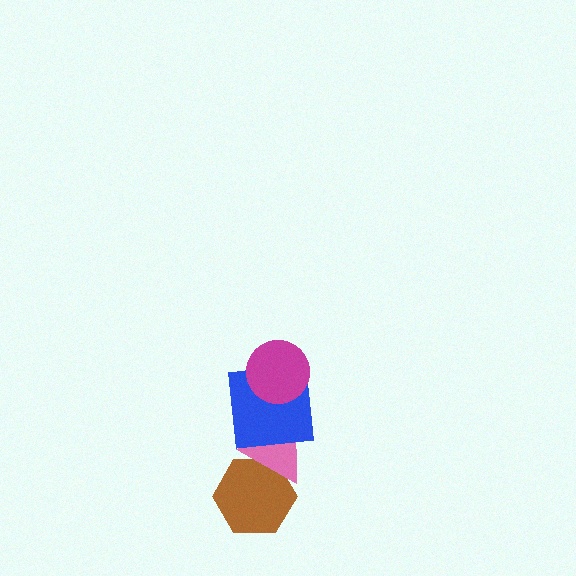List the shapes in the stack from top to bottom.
From top to bottom: the magenta circle, the blue square, the pink triangle, the brown hexagon.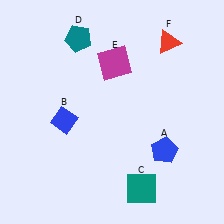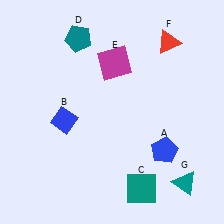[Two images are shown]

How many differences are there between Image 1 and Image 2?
There is 1 difference between the two images.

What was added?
A teal triangle (G) was added in Image 2.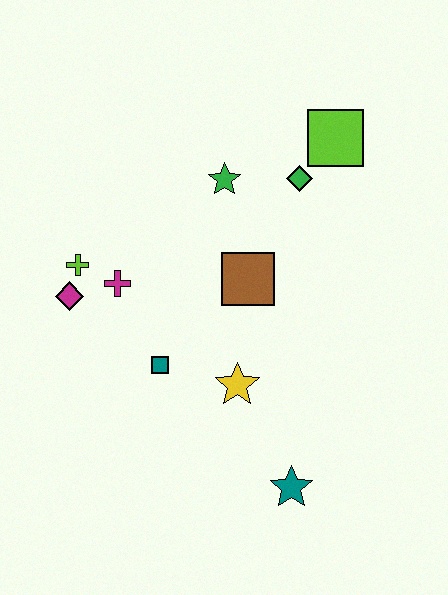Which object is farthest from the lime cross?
The teal star is farthest from the lime cross.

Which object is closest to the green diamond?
The lime square is closest to the green diamond.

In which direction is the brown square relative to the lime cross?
The brown square is to the right of the lime cross.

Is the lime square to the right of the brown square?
Yes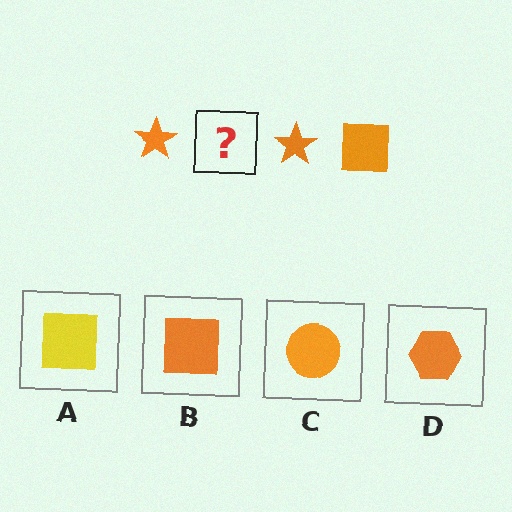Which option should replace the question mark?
Option B.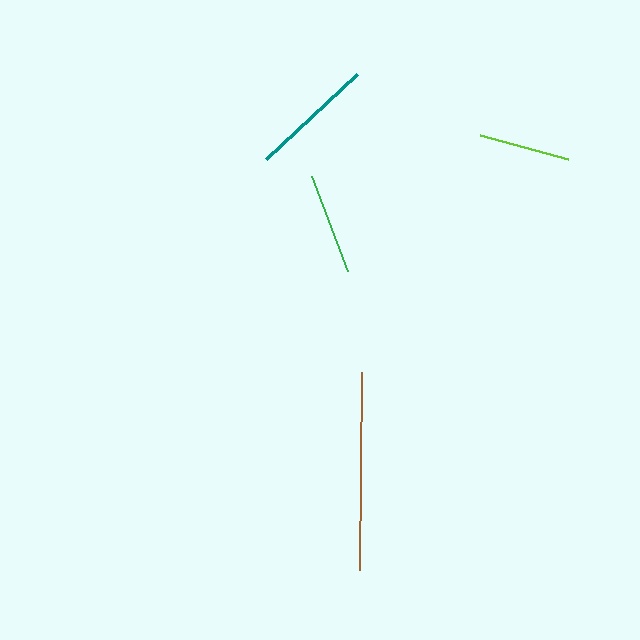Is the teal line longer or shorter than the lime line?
The teal line is longer than the lime line.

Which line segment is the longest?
The brown line is the longest at approximately 198 pixels.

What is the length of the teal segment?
The teal segment is approximately 125 pixels long.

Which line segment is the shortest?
The lime line is the shortest at approximately 91 pixels.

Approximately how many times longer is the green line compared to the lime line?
The green line is approximately 1.1 times the length of the lime line.